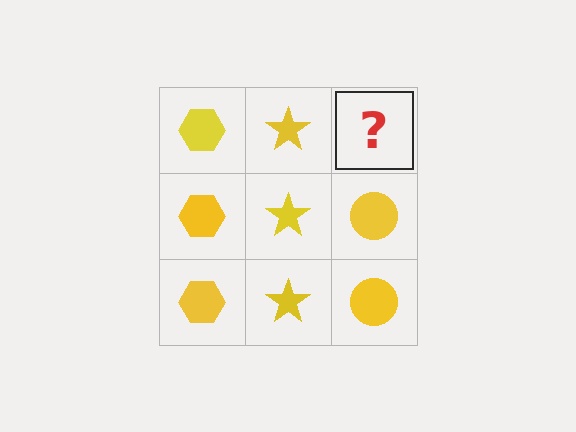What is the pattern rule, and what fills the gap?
The rule is that each column has a consistent shape. The gap should be filled with a yellow circle.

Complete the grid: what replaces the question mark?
The question mark should be replaced with a yellow circle.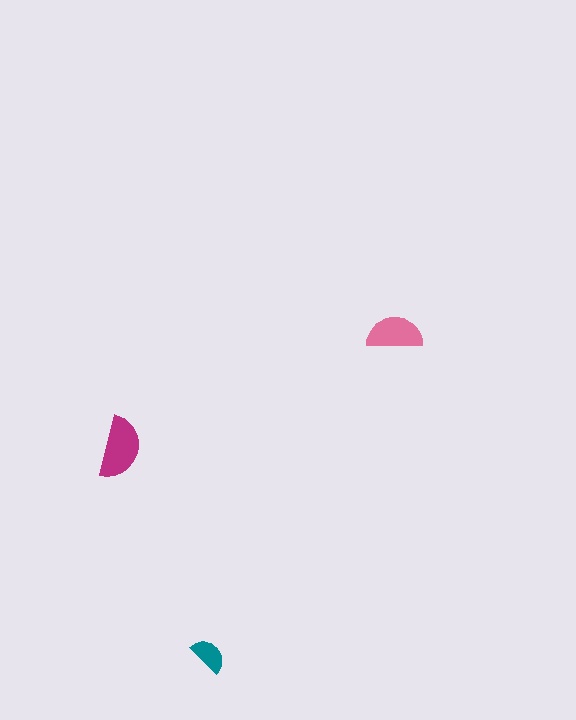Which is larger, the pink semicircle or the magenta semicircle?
The magenta one.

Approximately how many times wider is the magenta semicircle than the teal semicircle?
About 1.5 times wider.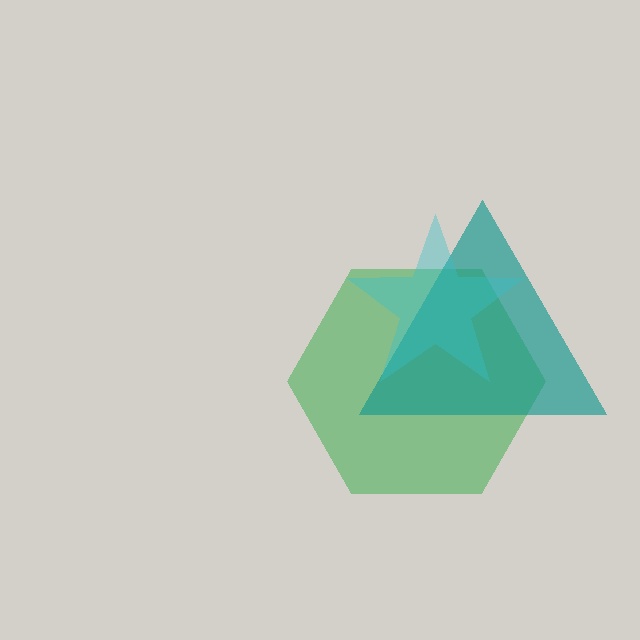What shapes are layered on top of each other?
The layered shapes are: a green hexagon, a teal triangle, a cyan star.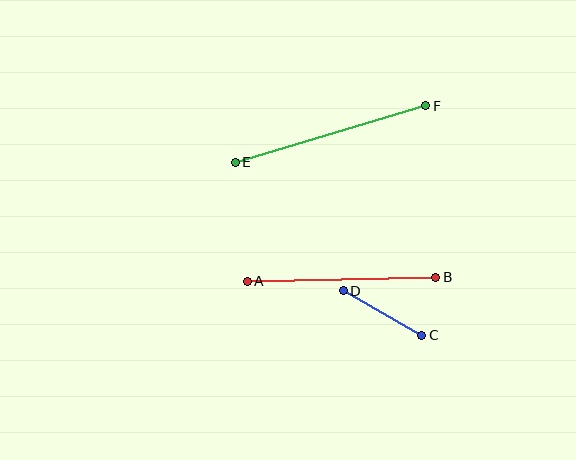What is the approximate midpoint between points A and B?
The midpoint is at approximately (341, 279) pixels.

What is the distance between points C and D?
The distance is approximately 90 pixels.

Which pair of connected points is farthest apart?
Points E and F are farthest apart.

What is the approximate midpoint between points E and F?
The midpoint is at approximately (331, 134) pixels.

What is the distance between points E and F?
The distance is approximately 198 pixels.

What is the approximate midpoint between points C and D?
The midpoint is at approximately (382, 313) pixels.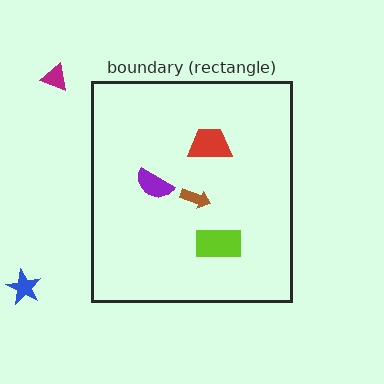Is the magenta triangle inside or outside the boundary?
Outside.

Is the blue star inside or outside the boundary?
Outside.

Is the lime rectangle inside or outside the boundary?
Inside.